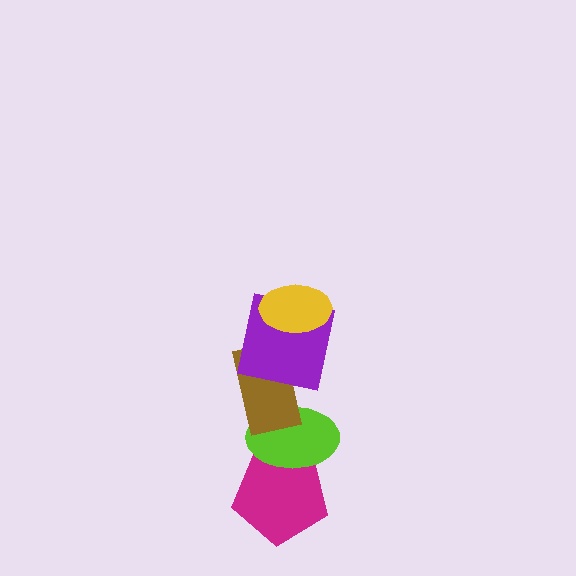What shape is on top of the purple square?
The yellow ellipse is on top of the purple square.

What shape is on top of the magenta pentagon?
The lime ellipse is on top of the magenta pentagon.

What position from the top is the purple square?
The purple square is 2nd from the top.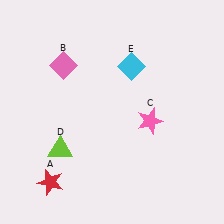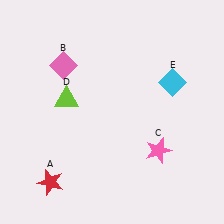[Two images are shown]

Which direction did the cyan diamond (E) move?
The cyan diamond (E) moved right.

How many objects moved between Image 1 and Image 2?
3 objects moved between the two images.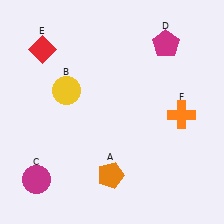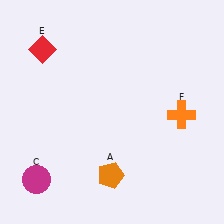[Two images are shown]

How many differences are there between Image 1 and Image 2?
There are 2 differences between the two images.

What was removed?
The magenta pentagon (D), the yellow circle (B) were removed in Image 2.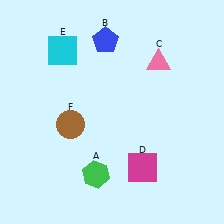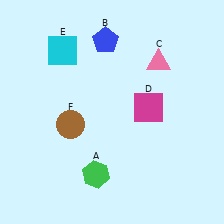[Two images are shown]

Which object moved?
The magenta square (D) moved up.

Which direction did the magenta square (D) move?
The magenta square (D) moved up.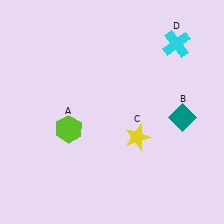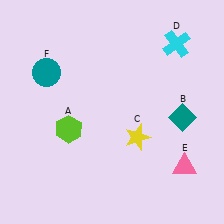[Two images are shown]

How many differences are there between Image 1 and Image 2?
There are 2 differences between the two images.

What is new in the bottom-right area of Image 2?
A pink triangle (E) was added in the bottom-right area of Image 2.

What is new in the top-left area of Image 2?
A teal circle (F) was added in the top-left area of Image 2.